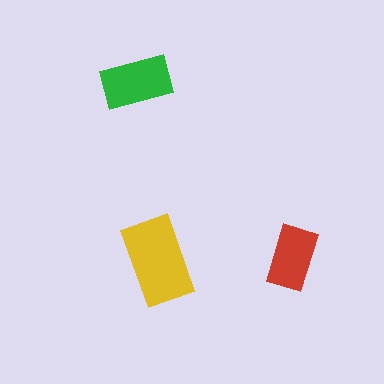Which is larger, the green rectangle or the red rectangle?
The green one.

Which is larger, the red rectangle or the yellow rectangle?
The yellow one.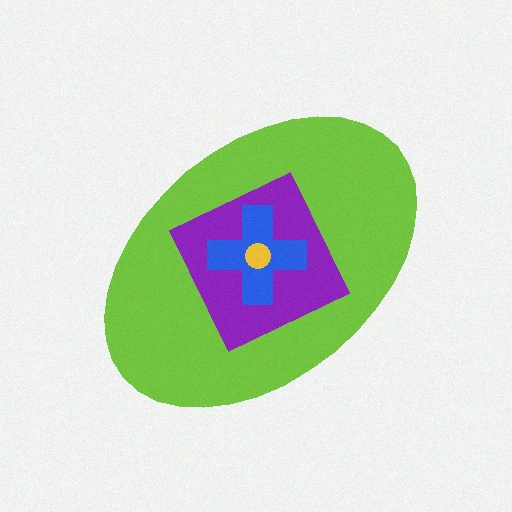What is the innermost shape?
The yellow circle.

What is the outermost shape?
The lime ellipse.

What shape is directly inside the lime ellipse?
The purple diamond.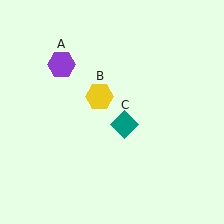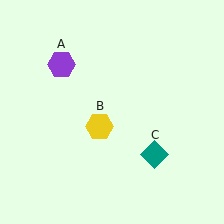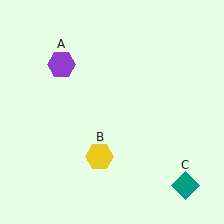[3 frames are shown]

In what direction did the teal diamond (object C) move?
The teal diamond (object C) moved down and to the right.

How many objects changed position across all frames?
2 objects changed position: yellow hexagon (object B), teal diamond (object C).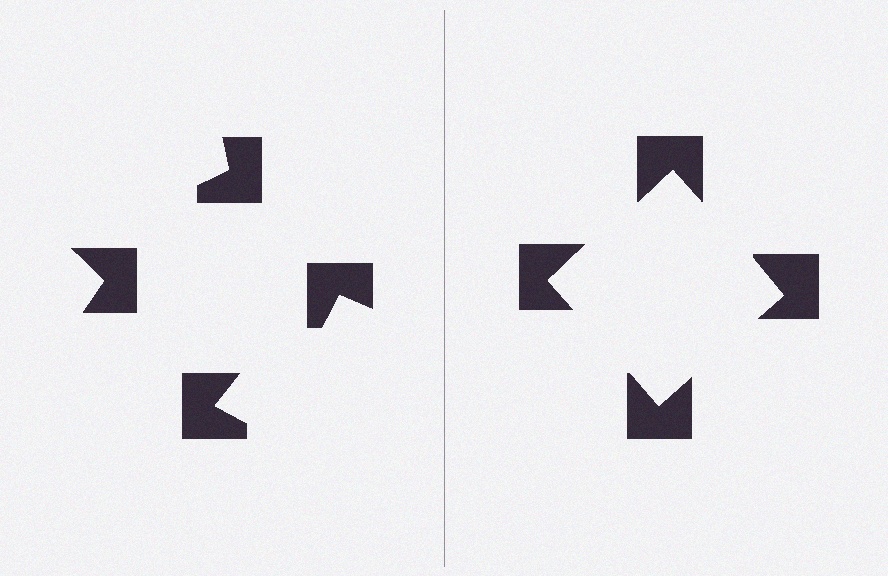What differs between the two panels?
The notched squares are positioned identically on both sides; only the wedge orientations differ. On the right they align to a square; on the left they are misaligned.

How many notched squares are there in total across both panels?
8 — 4 on each side.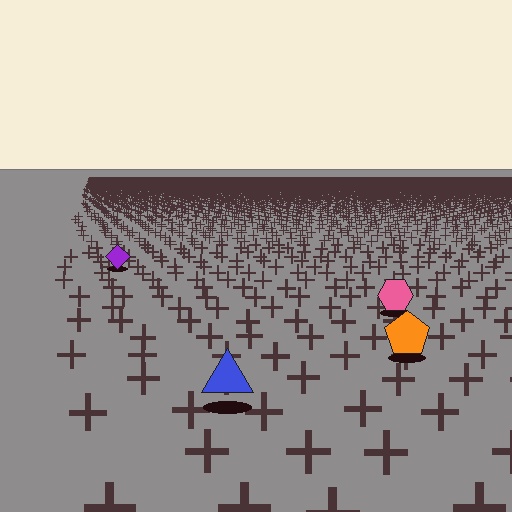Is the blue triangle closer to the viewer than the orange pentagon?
Yes. The blue triangle is closer — you can tell from the texture gradient: the ground texture is coarser near it.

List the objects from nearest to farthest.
From nearest to farthest: the blue triangle, the orange pentagon, the pink hexagon, the purple diamond.